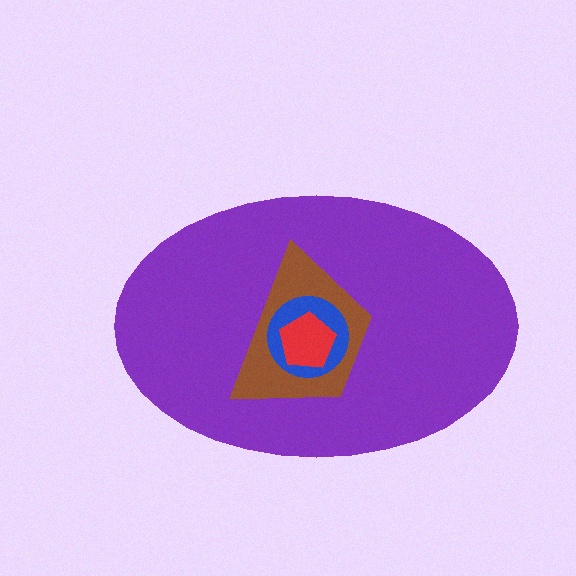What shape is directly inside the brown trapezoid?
The blue circle.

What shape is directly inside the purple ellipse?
The brown trapezoid.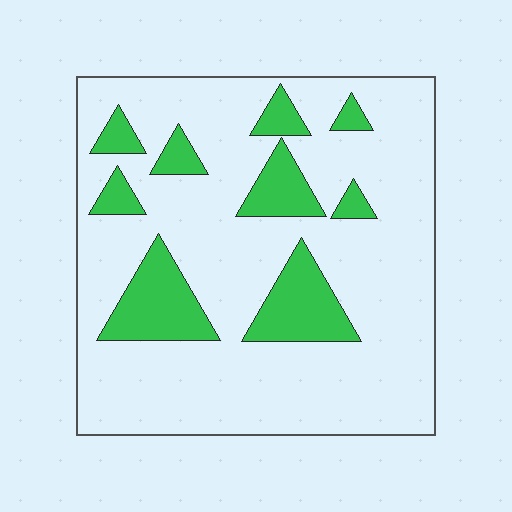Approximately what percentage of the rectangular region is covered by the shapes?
Approximately 20%.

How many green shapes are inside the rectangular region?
9.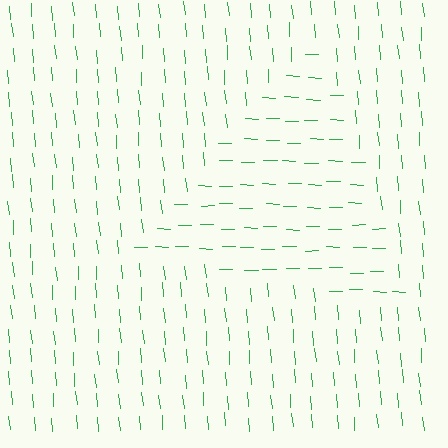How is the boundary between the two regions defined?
The boundary is defined purely by a change in line orientation (approximately 84 degrees difference). All lines are the same color and thickness.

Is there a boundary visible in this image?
Yes, there is a texture boundary formed by a change in line orientation.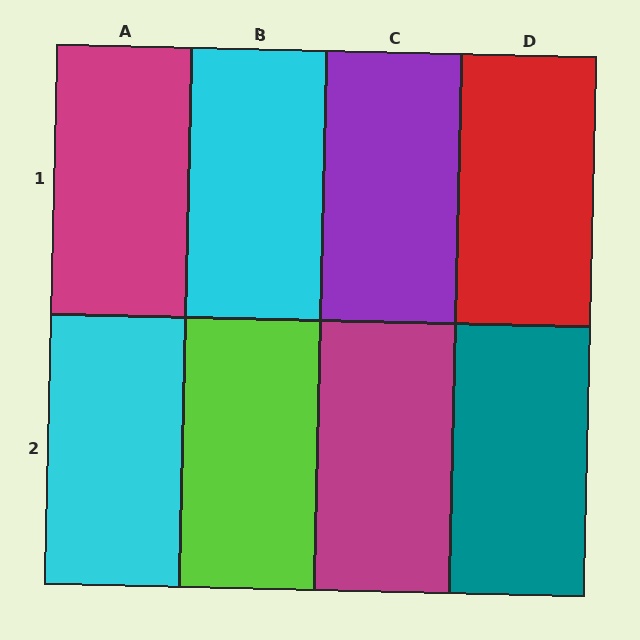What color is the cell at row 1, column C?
Purple.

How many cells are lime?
1 cell is lime.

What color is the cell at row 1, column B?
Cyan.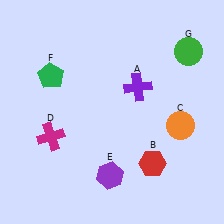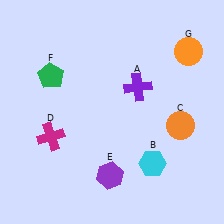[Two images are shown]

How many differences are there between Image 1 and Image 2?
There are 2 differences between the two images.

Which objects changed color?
B changed from red to cyan. G changed from green to orange.